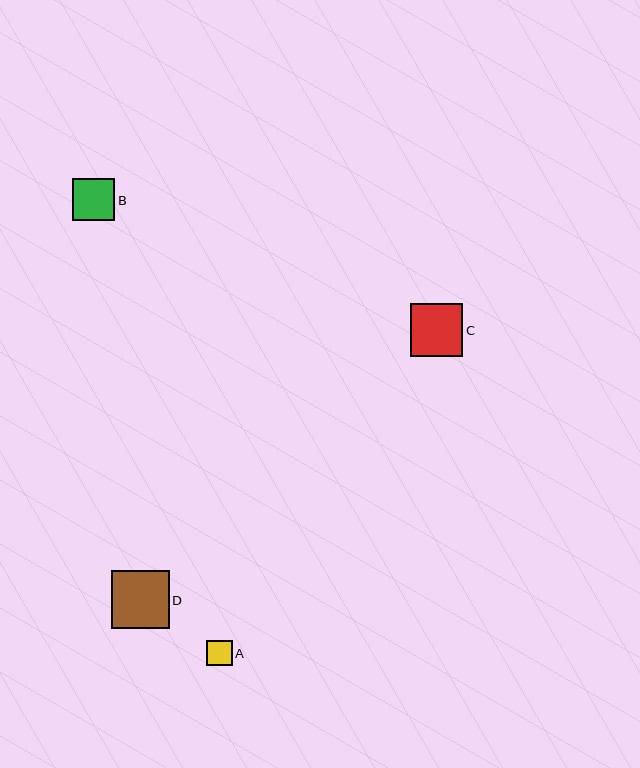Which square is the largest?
Square D is the largest with a size of approximately 58 pixels.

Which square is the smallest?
Square A is the smallest with a size of approximately 26 pixels.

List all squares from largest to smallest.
From largest to smallest: D, C, B, A.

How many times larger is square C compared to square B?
Square C is approximately 1.2 times the size of square B.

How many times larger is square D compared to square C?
Square D is approximately 1.1 times the size of square C.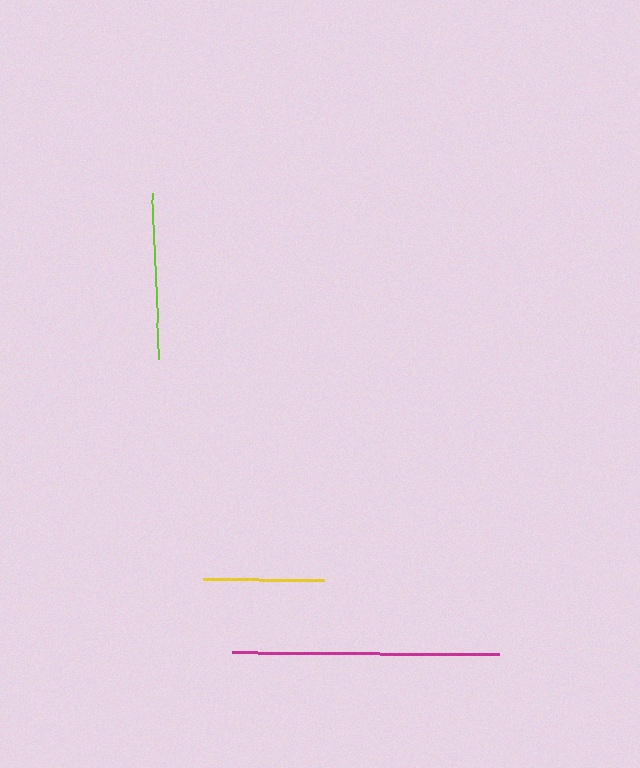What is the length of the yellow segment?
The yellow segment is approximately 121 pixels long.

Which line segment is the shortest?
The yellow line is the shortest at approximately 121 pixels.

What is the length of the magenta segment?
The magenta segment is approximately 267 pixels long.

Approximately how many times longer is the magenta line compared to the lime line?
The magenta line is approximately 1.6 times the length of the lime line.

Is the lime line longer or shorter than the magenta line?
The magenta line is longer than the lime line.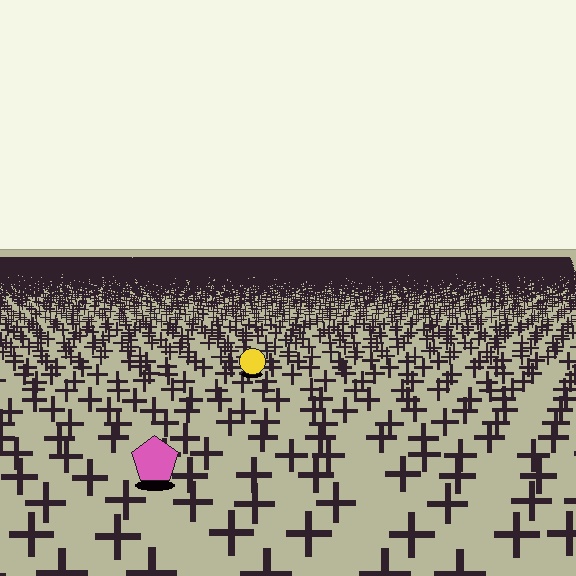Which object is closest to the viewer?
The pink pentagon is closest. The texture marks near it are larger and more spread out.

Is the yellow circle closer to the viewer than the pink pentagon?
No. The pink pentagon is closer — you can tell from the texture gradient: the ground texture is coarser near it.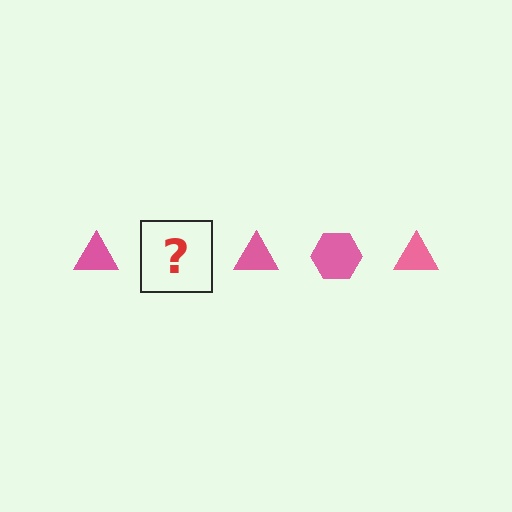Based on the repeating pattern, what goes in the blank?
The blank should be a pink hexagon.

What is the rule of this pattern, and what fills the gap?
The rule is that the pattern cycles through triangle, hexagon shapes in pink. The gap should be filled with a pink hexagon.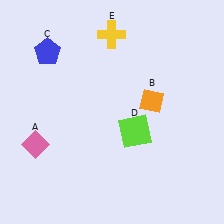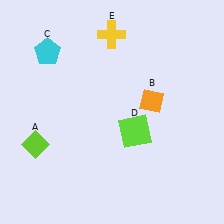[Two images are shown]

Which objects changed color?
A changed from pink to lime. C changed from blue to cyan.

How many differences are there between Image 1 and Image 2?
There are 2 differences between the two images.